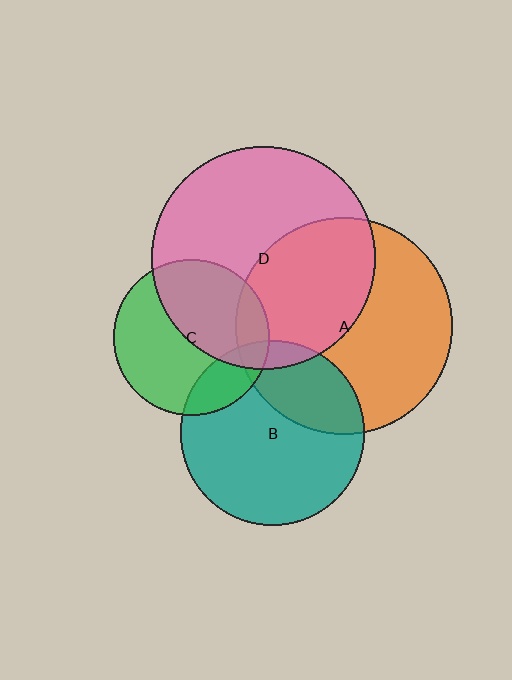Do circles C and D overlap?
Yes.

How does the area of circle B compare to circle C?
Approximately 1.4 times.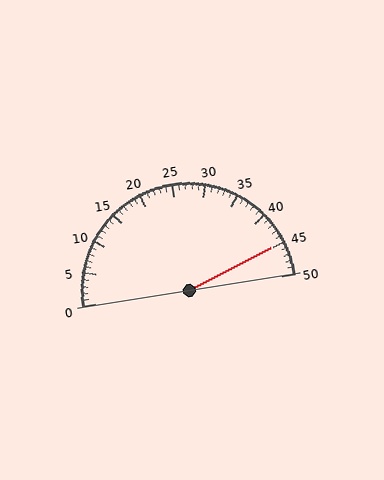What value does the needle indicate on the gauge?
The needle indicates approximately 45.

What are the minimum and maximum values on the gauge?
The gauge ranges from 0 to 50.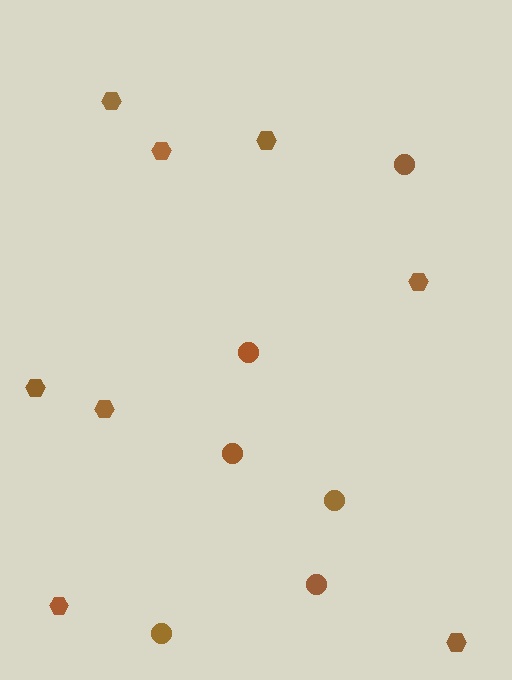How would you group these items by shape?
There are 2 groups: one group of circles (6) and one group of hexagons (8).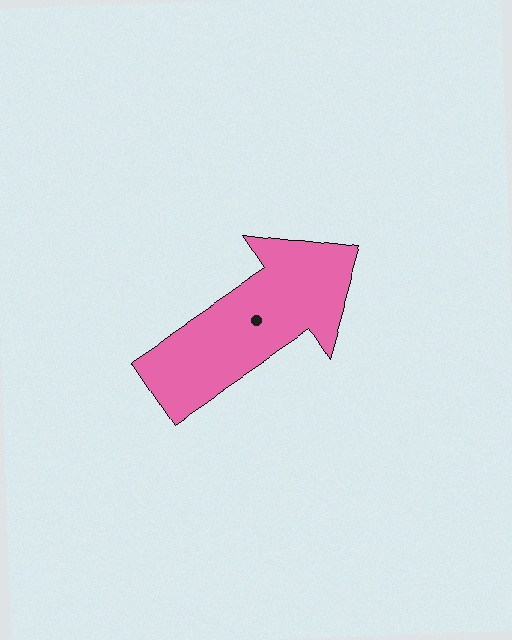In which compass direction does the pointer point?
Northeast.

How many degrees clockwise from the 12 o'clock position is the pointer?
Approximately 56 degrees.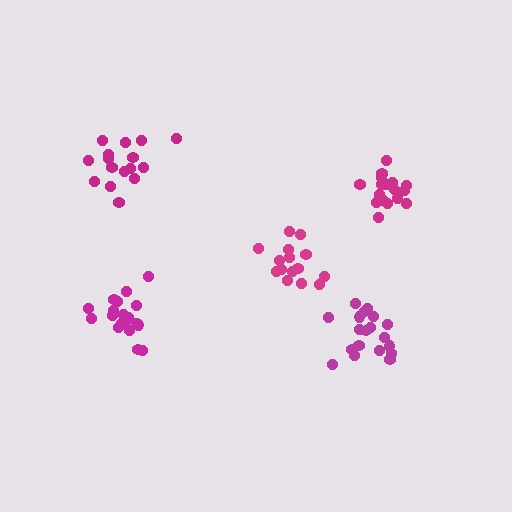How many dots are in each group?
Group 1: 18 dots, Group 2: 19 dots, Group 3: 19 dots, Group 4: 15 dots, Group 5: 16 dots (87 total).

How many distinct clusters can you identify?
There are 5 distinct clusters.